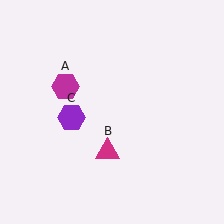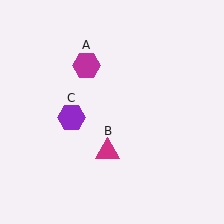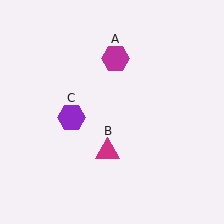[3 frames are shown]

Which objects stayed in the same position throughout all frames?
Magenta triangle (object B) and purple hexagon (object C) remained stationary.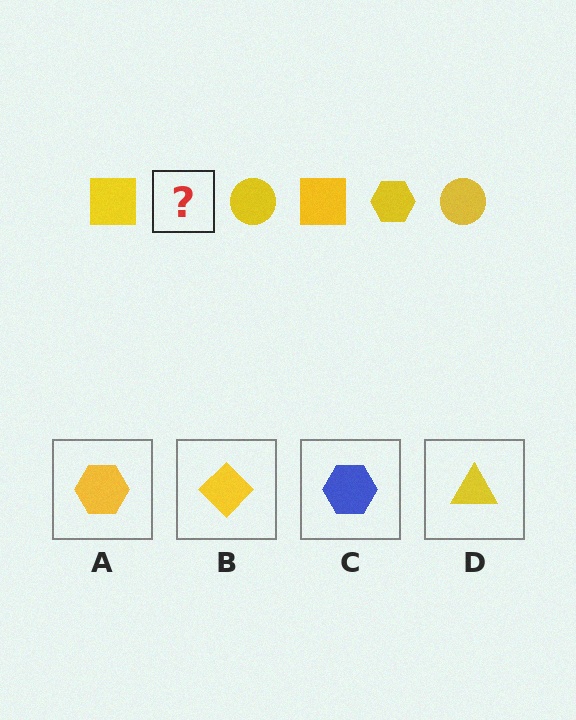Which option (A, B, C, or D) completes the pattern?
A.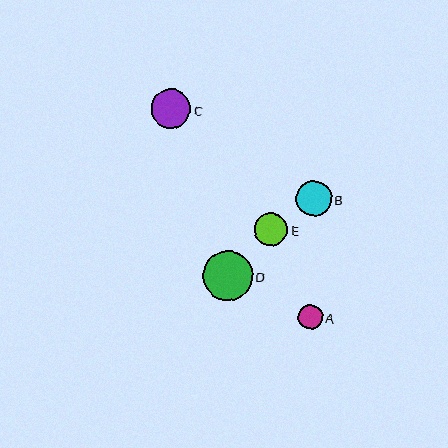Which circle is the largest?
Circle D is the largest with a size of approximately 50 pixels.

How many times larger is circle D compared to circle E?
Circle D is approximately 1.5 times the size of circle E.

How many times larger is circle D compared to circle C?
Circle D is approximately 1.3 times the size of circle C.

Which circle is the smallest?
Circle A is the smallest with a size of approximately 24 pixels.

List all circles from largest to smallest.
From largest to smallest: D, C, B, E, A.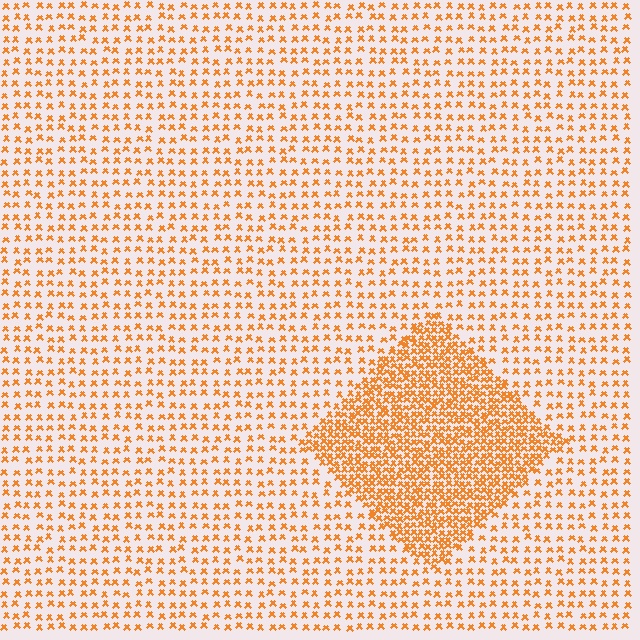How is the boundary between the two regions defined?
The boundary is defined by a change in element density (approximately 2.5x ratio). All elements are the same color, size, and shape.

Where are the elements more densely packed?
The elements are more densely packed inside the diamond boundary.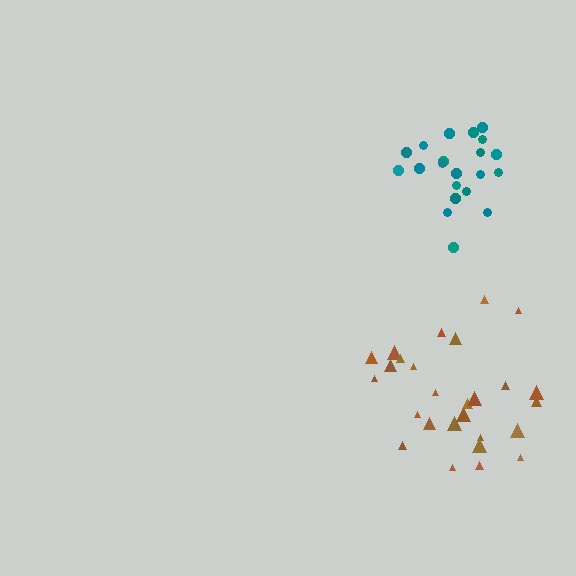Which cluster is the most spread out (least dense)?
Brown.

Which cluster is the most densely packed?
Teal.